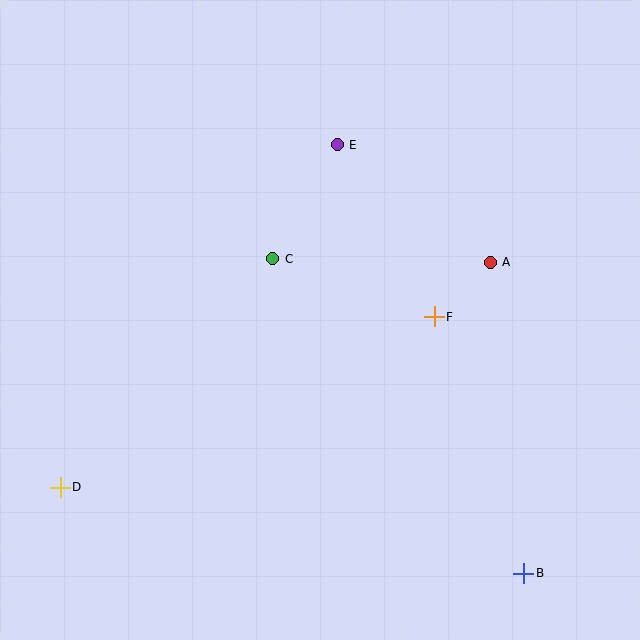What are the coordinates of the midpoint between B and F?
The midpoint between B and F is at (479, 445).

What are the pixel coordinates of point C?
Point C is at (273, 259).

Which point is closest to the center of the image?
Point C at (273, 259) is closest to the center.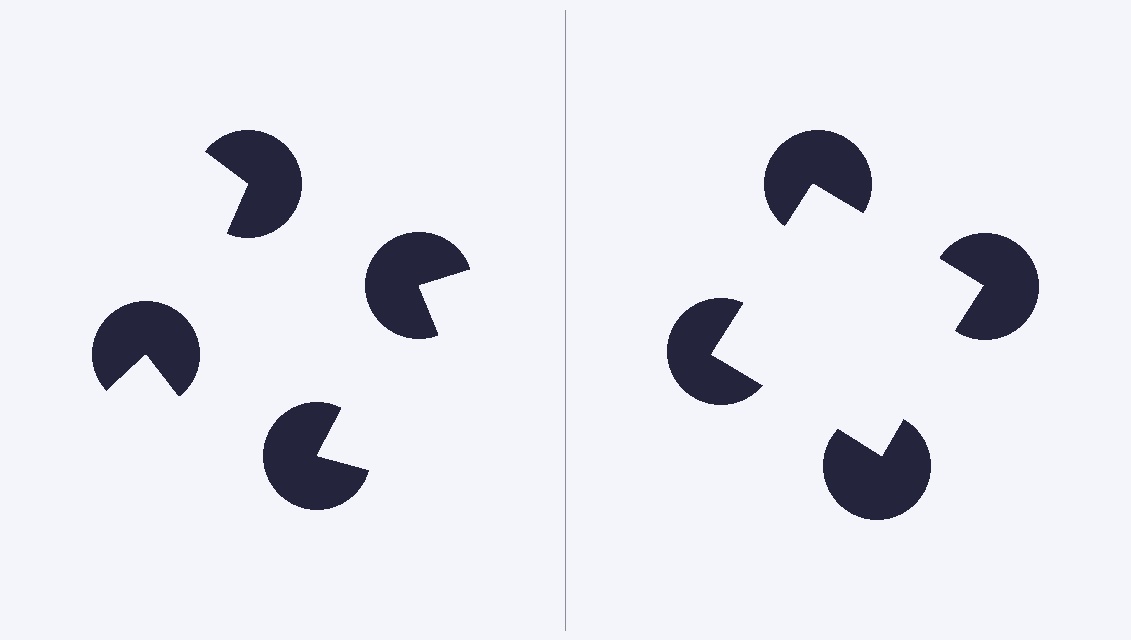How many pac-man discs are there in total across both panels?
8 — 4 on each side.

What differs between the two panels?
The pac-man discs are positioned identically on both sides; only the wedge orientations differ. On the right they align to a square; on the left they are misaligned.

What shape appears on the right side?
An illusory square.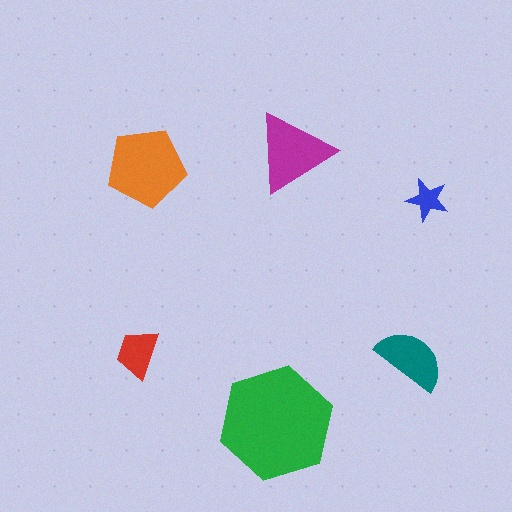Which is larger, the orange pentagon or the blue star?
The orange pentagon.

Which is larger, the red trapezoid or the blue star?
The red trapezoid.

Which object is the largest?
The green hexagon.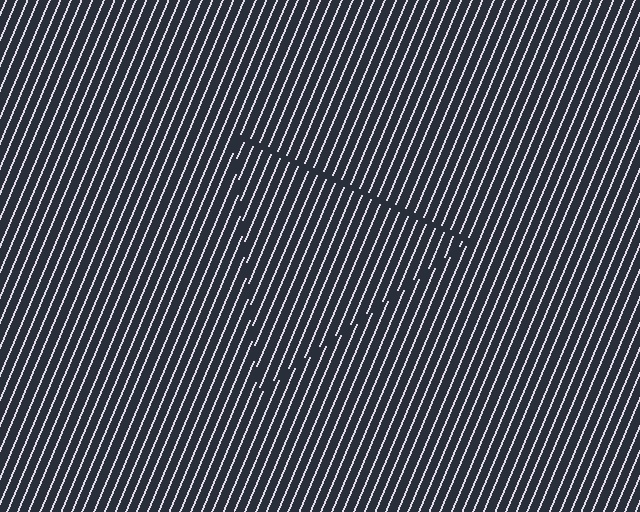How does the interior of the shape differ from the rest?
The interior of the shape contains the same grating, shifted by half a period — the contour is defined by the phase discontinuity where line-ends from the inner and outer gratings abut.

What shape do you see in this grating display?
An illusory triangle. The interior of the shape contains the same grating, shifted by half a period — the contour is defined by the phase discontinuity where line-ends from the inner and outer gratings abut.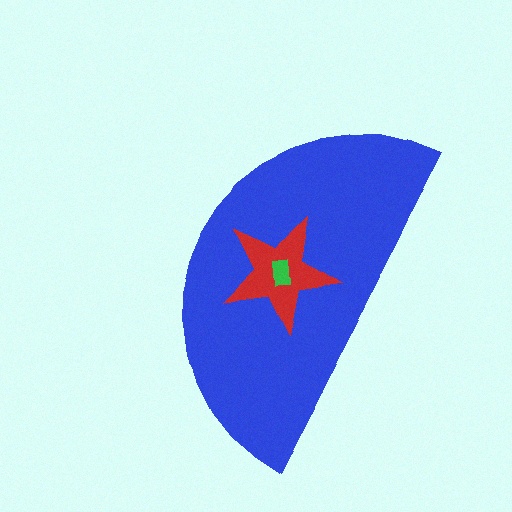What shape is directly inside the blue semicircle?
The red star.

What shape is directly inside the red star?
The green rectangle.